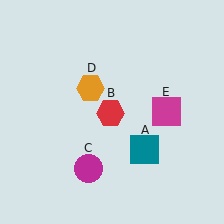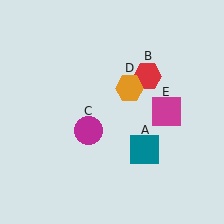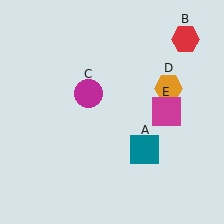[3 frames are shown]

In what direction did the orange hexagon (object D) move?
The orange hexagon (object D) moved right.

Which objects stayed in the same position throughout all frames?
Teal square (object A) and magenta square (object E) remained stationary.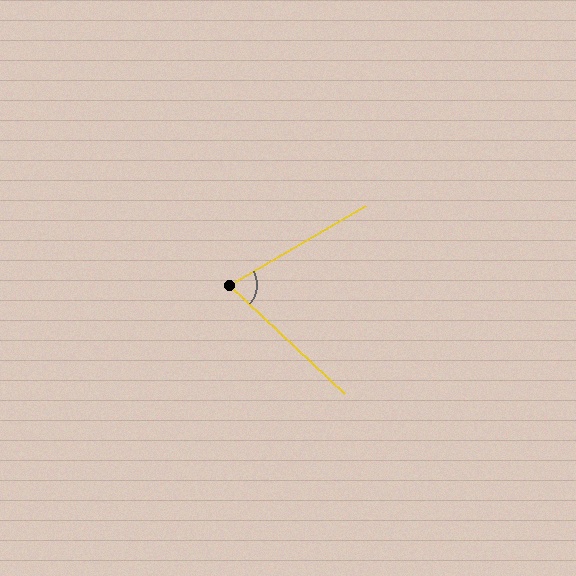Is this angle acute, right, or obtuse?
It is acute.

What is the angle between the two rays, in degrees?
Approximately 73 degrees.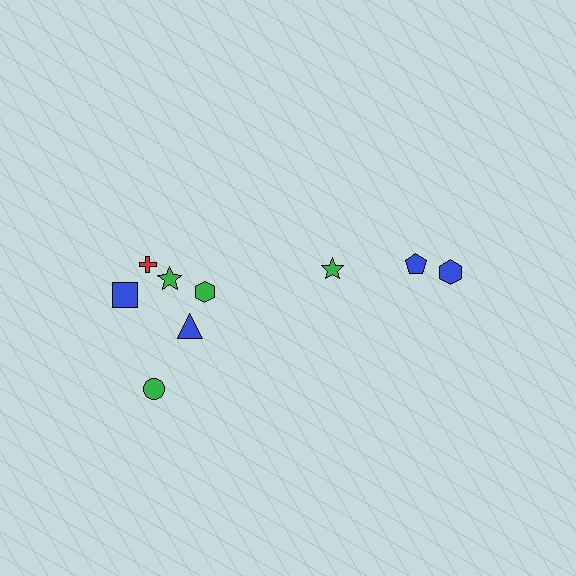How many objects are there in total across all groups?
There are 9 objects.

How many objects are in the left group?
There are 6 objects.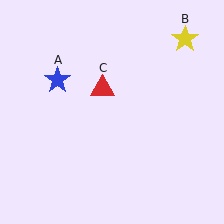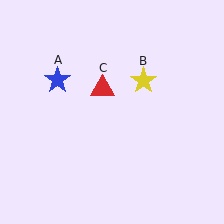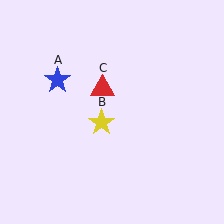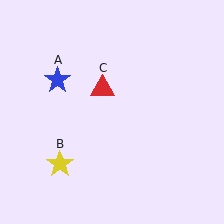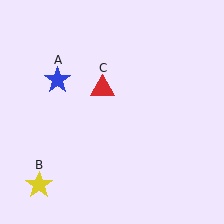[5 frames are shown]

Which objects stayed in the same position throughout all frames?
Blue star (object A) and red triangle (object C) remained stationary.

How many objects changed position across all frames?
1 object changed position: yellow star (object B).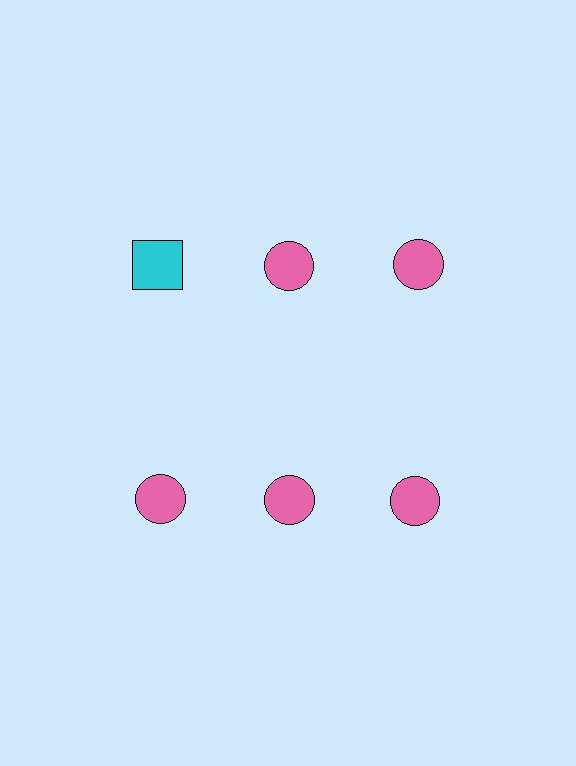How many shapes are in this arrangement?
There are 6 shapes arranged in a grid pattern.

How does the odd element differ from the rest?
It differs in both color (cyan instead of pink) and shape (square instead of circle).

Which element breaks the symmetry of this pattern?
The cyan square in the top row, leftmost column breaks the symmetry. All other shapes are pink circles.